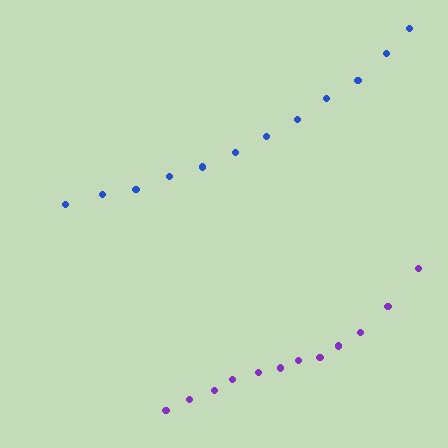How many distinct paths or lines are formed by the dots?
There are 2 distinct paths.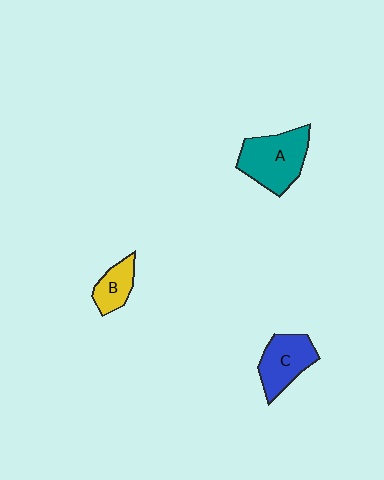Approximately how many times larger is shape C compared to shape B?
Approximately 1.5 times.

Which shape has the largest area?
Shape A (teal).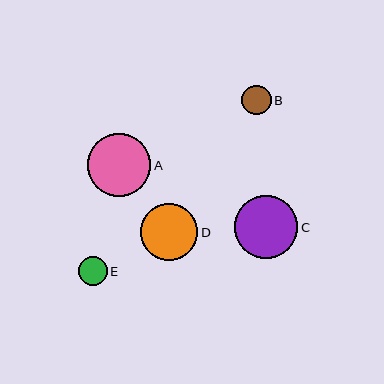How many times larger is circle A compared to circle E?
Circle A is approximately 2.2 times the size of circle E.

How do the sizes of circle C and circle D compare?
Circle C and circle D are approximately the same size.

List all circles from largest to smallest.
From largest to smallest: A, C, D, B, E.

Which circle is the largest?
Circle A is the largest with a size of approximately 63 pixels.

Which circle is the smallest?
Circle E is the smallest with a size of approximately 29 pixels.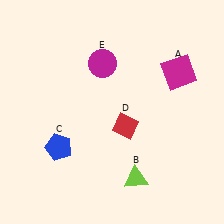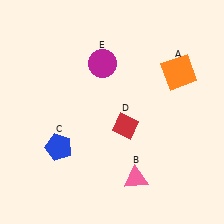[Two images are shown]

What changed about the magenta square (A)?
In Image 1, A is magenta. In Image 2, it changed to orange.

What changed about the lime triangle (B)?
In Image 1, B is lime. In Image 2, it changed to pink.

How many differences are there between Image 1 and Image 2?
There are 2 differences between the two images.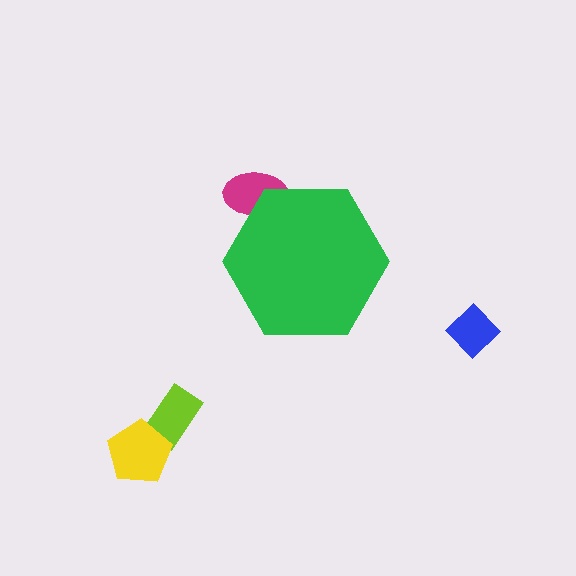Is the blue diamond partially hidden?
No, the blue diamond is fully visible.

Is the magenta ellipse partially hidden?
Yes, the magenta ellipse is partially hidden behind the green hexagon.